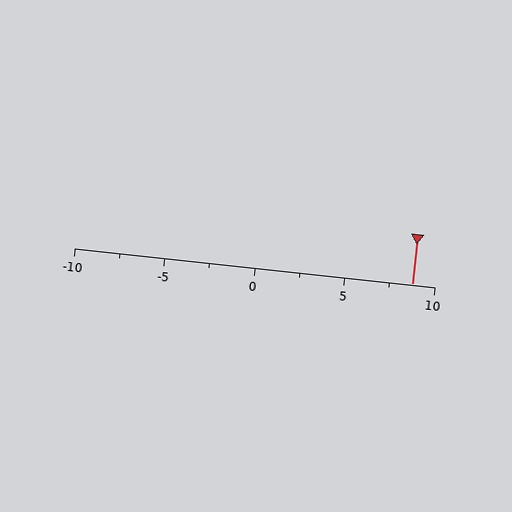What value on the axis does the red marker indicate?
The marker indicates approximately 8.8.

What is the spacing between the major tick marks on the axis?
The major ticks are spaced 5 apart.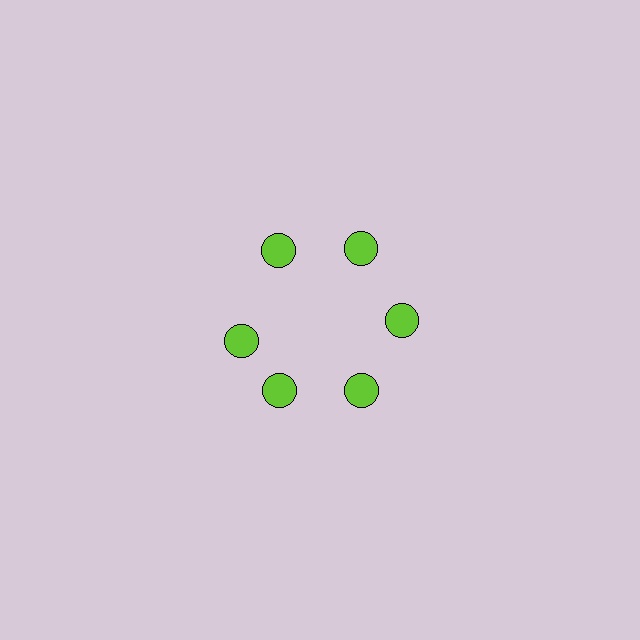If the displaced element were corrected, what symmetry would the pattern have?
It would have 6-fold rotational symmetry — the pattern would map onto itself every 60 degrees.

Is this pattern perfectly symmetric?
No. The 6 lime circles are arranged in a ring, but one element near the 9 o'clock position is rotated out of alignment along the ring, breaking the 6-fold rotational symmetry.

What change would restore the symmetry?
The symmetry would be restored by rotating it back into even spacing with its neighbors so that all 6 circles sit at equal angles and equal distance from the center.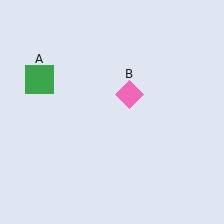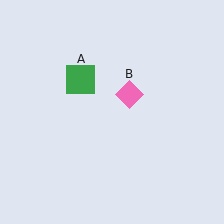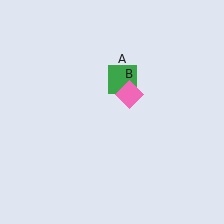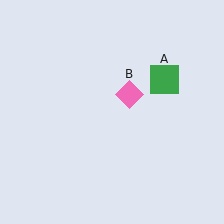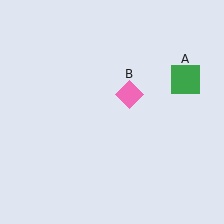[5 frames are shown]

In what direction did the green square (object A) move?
The green square (object A) moved right.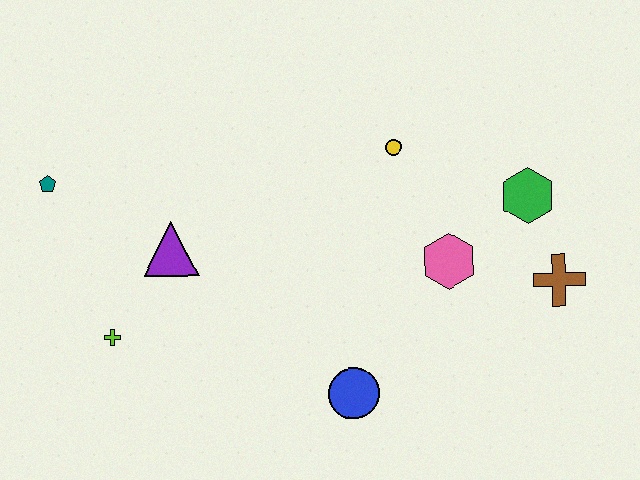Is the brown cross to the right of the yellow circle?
Yes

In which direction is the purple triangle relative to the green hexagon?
The purple triangle is to the left of the green hexagon.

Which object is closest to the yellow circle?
The pink hexagon is closest to the yellow circle.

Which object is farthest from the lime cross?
The brown cross is farthest from the lime cross.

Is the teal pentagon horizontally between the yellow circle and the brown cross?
No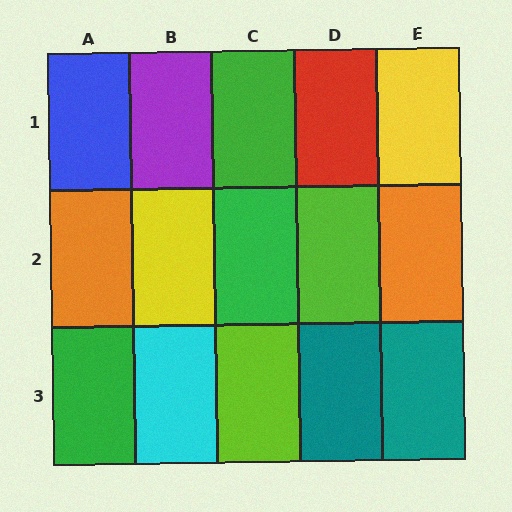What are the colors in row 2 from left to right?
Orange, yellow, green, lime, orange.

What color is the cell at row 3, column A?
Green.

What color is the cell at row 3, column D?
Teal.